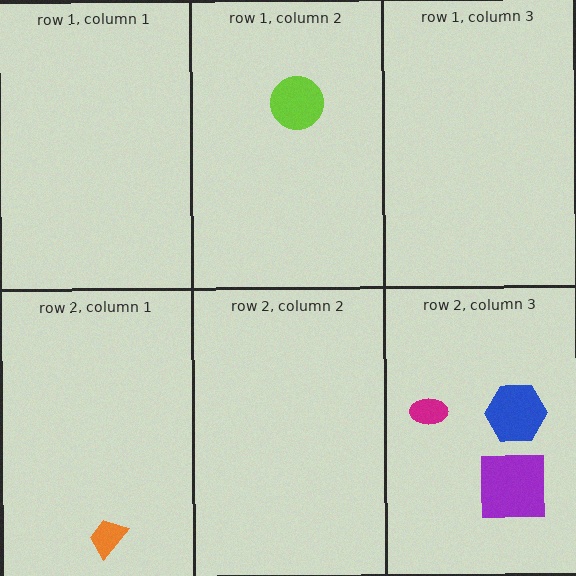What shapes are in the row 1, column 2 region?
The lime circle.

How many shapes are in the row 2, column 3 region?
3.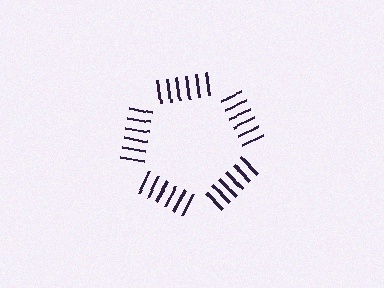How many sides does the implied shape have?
5 sides — the line-ends trace a pentagon.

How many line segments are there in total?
30 — 6 along each of the 5 edges.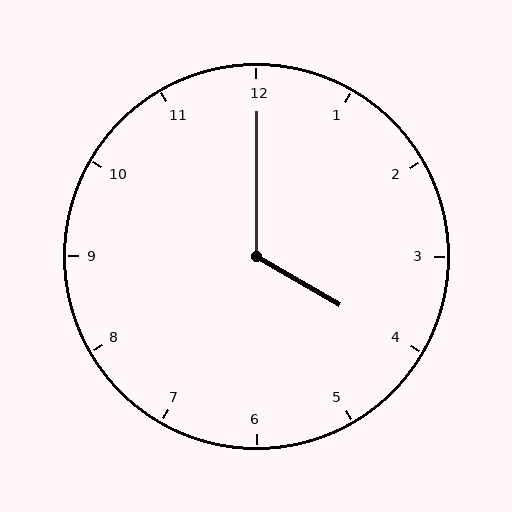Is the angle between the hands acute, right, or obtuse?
It is obtuse.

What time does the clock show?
4:00.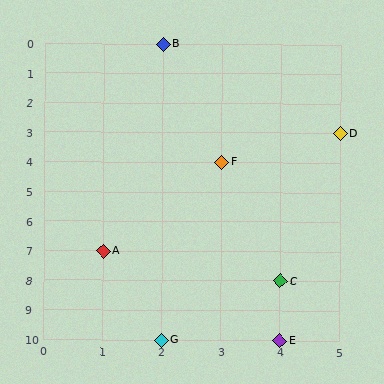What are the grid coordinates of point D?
Point D is at grid coordinates (5, 3).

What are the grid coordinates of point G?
Point G is at grid coordinates (2, 10).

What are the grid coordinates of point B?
Point B is at grid coordinates (2, 0).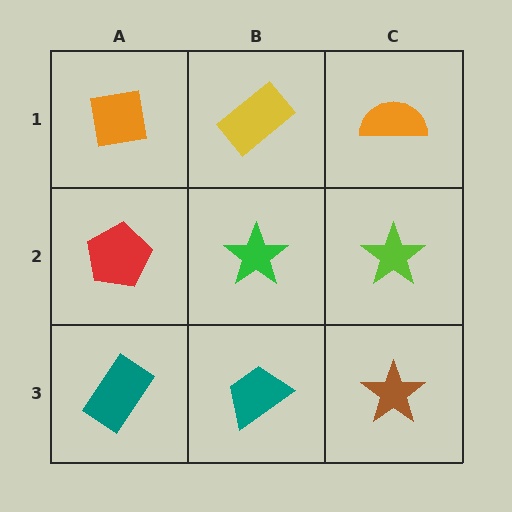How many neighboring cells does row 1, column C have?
2.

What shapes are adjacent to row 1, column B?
A green star (row 2, column B), an orange square (row 1, column A), an orange semicircle (row 1, column C).